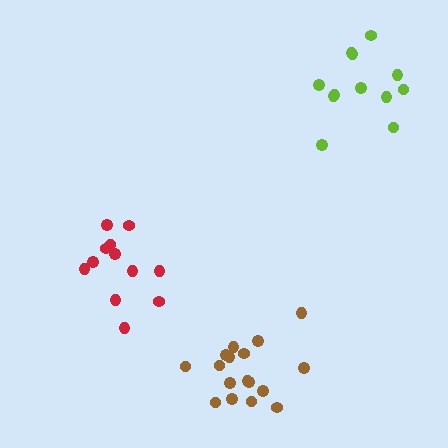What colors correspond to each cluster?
The clusters are colored: red, lime, brown.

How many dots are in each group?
Group 1: 12 dots, Group 2: 12 dots, Group 3: 17 dots (41 total).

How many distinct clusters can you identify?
There are 3 distinct clusters.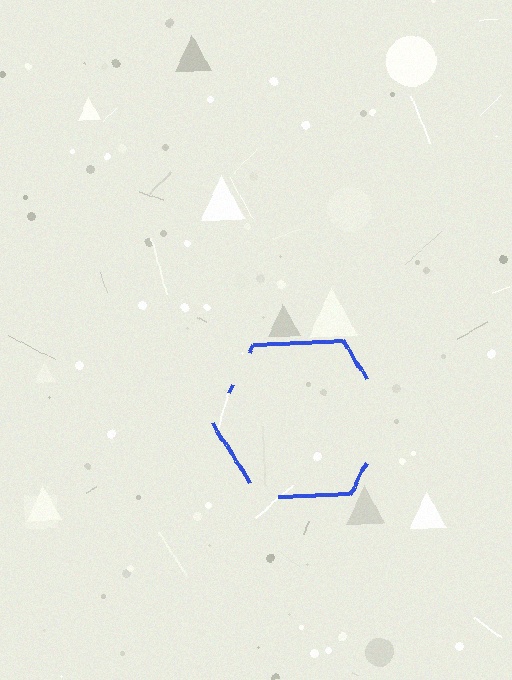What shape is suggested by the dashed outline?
The dashed outline suggests a hexagon.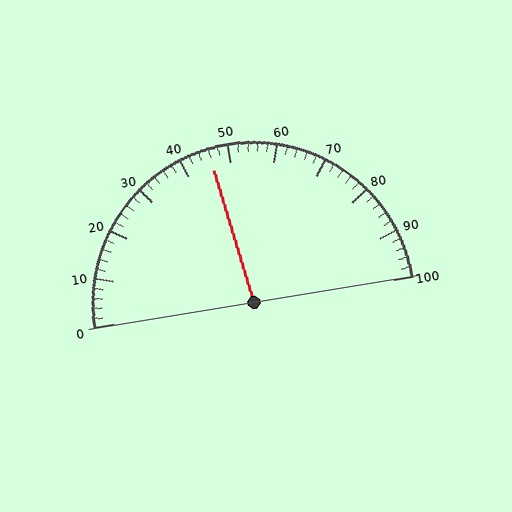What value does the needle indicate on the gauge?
The needle indicates approximately 46.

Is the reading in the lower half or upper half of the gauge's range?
The reading is in the lower half of the range (0 to 100).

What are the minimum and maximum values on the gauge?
The gauge ranges from 0 to 100.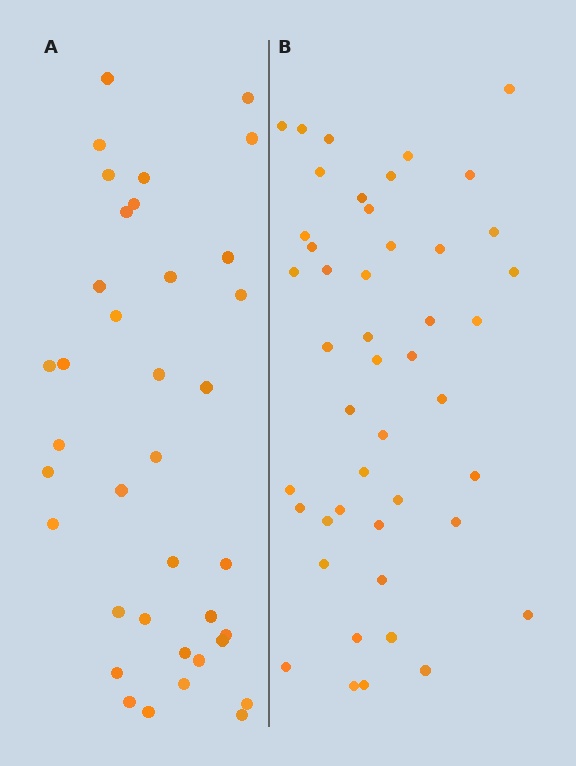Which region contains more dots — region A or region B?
Region B (the right region) has more dots.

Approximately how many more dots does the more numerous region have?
Region B has roughly 8 or so more dots than region A.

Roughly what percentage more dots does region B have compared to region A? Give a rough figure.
About 25% more.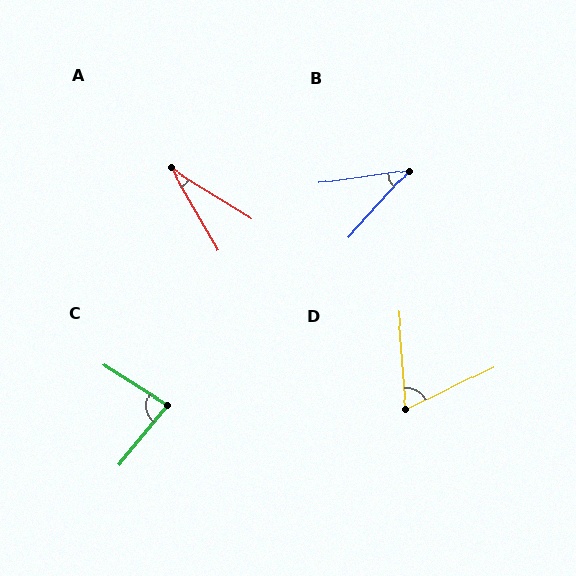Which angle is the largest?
C, at approximately 83 degrees.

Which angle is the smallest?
A, at approximately 28 degrees.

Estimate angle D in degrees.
Approximately 68 degrees.